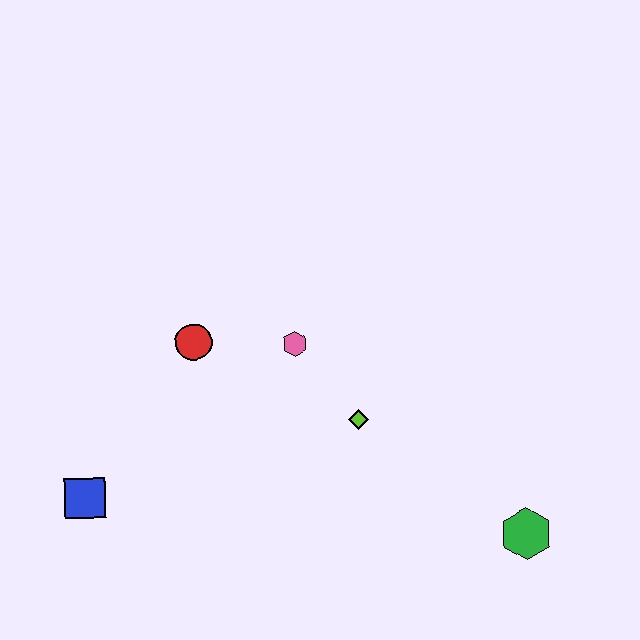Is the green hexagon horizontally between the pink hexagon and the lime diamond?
No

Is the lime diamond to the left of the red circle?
No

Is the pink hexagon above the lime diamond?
Yes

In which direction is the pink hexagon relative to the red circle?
The pink hexagon is to the right of the red circle.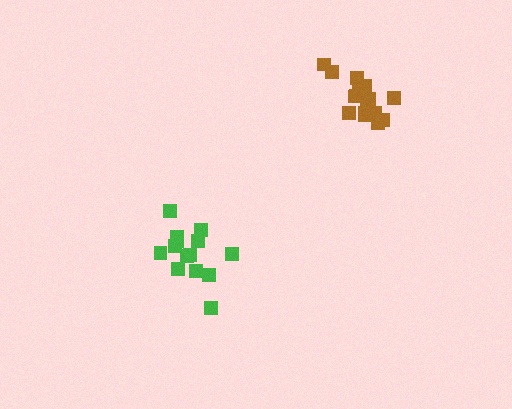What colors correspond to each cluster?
The clusters are colored: brown, green.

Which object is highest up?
The brown cluster is topmost.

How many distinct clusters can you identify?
There are 2 distinct clusters.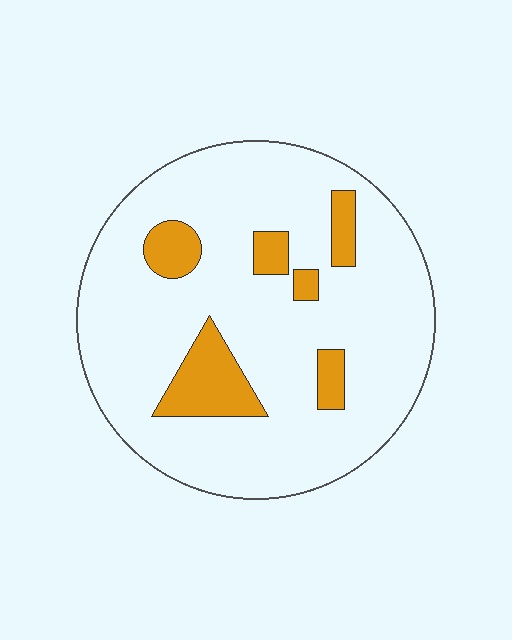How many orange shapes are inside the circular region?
6.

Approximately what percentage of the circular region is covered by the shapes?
Approximately 15%.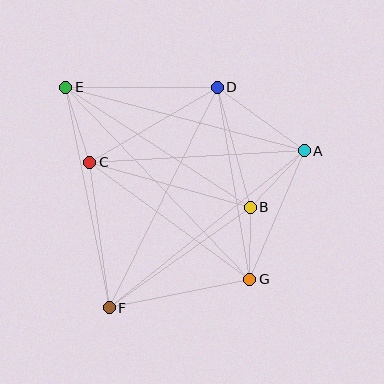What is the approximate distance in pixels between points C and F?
The distance between C and F is approximately 147 pixels.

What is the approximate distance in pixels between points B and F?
The distance between B and F is approximately 173 pixels.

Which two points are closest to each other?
Points B and G are closest to each other.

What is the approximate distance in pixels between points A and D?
The distance between A and D is approximately 108 pixels.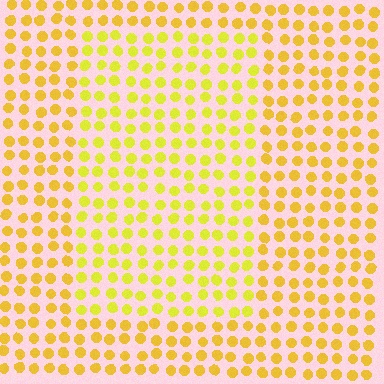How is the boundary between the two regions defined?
The boundary is defined purely by a slight shift in hue (about 19 degrees). Spacing, size, and orientation are identical on both sides.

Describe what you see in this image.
The image is filled with small yellow elements in a uniform arrangement. A rectangle-shaped region is visible where the elements are tinted to a slightly different hue, forming a subtle color boundary.